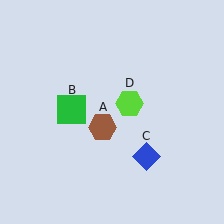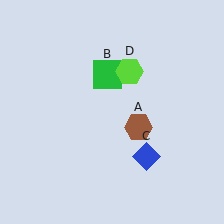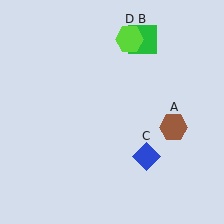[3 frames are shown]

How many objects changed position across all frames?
3 objects changed position: brown hexagon (object A), green square (object B), lime hexagon (object D).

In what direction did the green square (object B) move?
The green square (object B) moved up and to the right.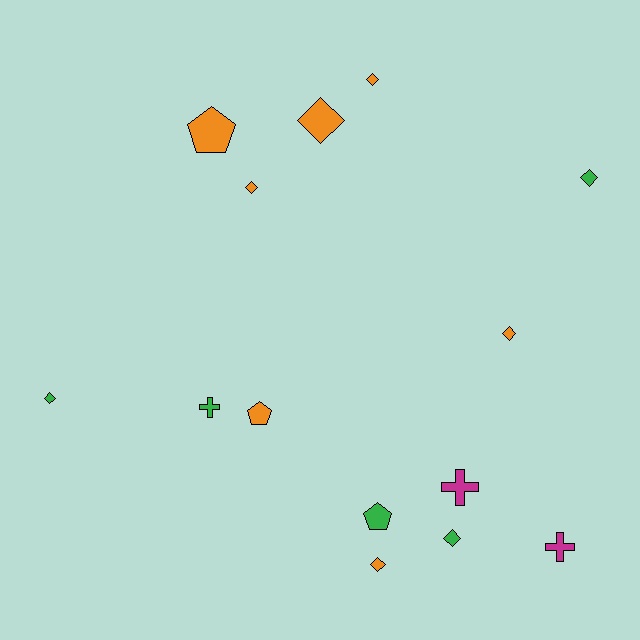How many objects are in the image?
There are 14 objects.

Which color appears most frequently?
Orange, with 7 objects.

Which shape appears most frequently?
Diamond, with 8 objects.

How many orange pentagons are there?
There are 2 orange pentagons.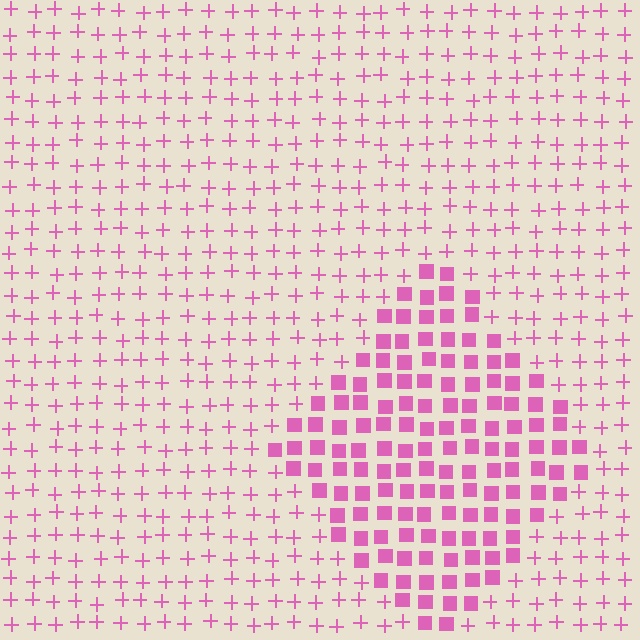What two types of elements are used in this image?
The image uses squares inside the diamond region and plus signs outside it.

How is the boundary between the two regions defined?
The boundary is defined by a change in element shape: squares inside vs. plus signs outside. All elements share the same color and spacing.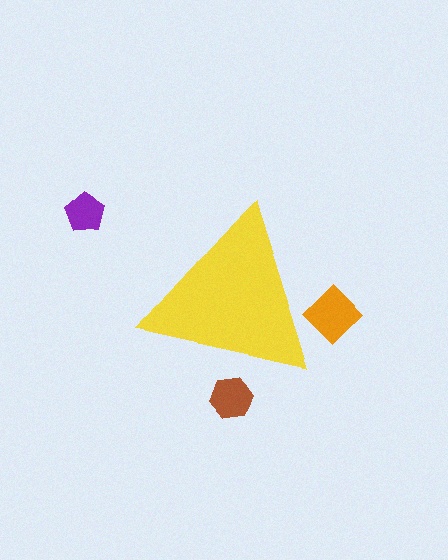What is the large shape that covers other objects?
A yellow triangle.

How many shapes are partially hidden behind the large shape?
2 shapes are partially hidden.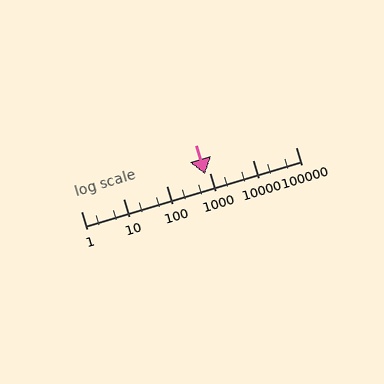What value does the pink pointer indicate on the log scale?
The pointer indicates approximately 770.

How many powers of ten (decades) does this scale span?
The scale spans 5 decades, from 1 to 100000.